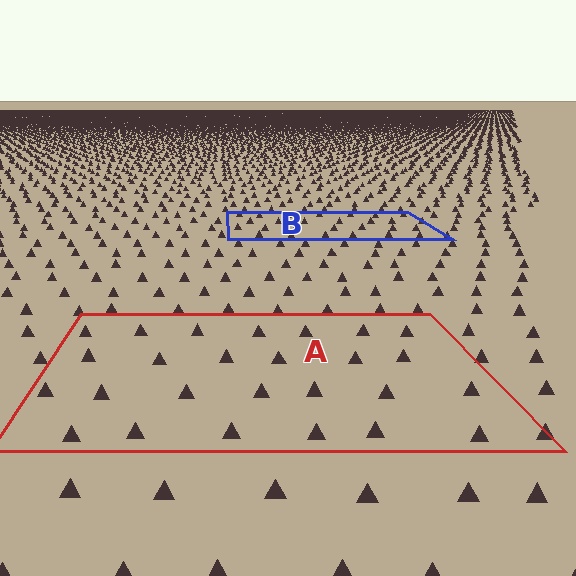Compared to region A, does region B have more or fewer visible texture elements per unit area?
Region B has more texture elements per unit area — they are packed more densely because it is farther away.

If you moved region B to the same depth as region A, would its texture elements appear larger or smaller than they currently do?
They would appear larger. At a closer depth, the same texture elements are projected at a bigger on-screen size.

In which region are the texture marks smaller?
The texture marks are smaller in region B, because it is farther away.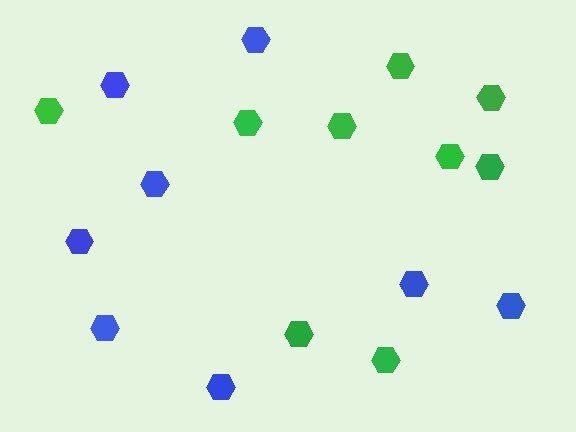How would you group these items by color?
There are 2 groups: one group of blue hexagons (8) and one group of green hexagons (9).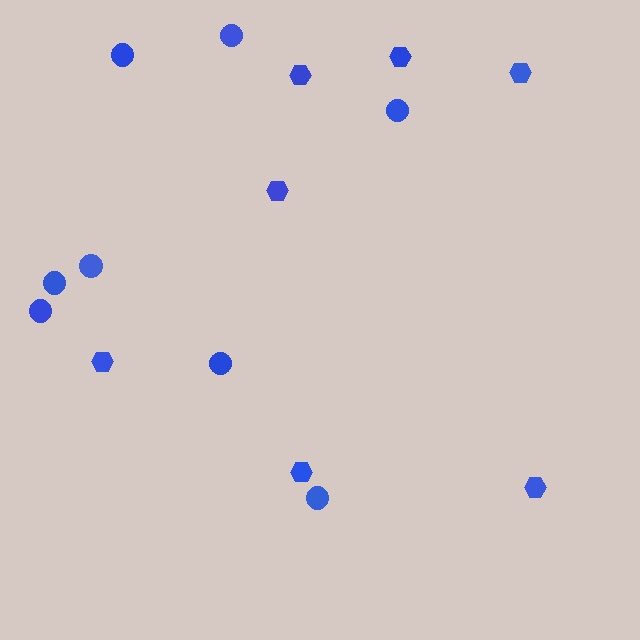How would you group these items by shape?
There are 2 groups: one group of circles (8) and one group of hexagons (7).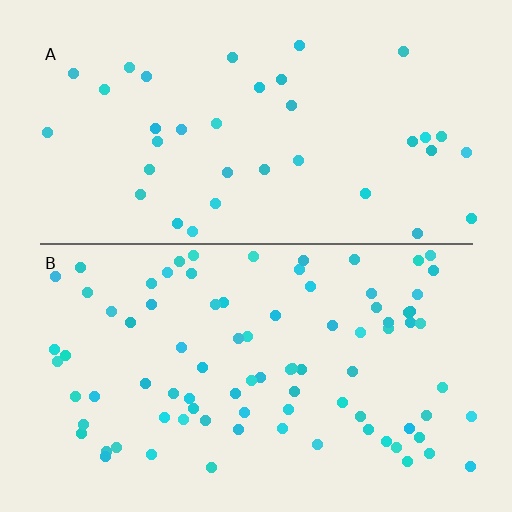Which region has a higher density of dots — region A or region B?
B (the bottom).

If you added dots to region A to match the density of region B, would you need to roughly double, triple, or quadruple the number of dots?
Approximately double.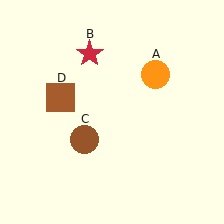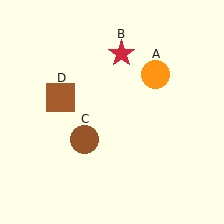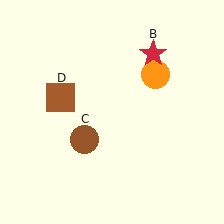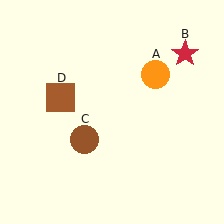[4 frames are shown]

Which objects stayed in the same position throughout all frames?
Orange circle (object A) and brown circle (object C) and brown square (object D) remained stationary.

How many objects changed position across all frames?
1 object changed position: red star (object B).